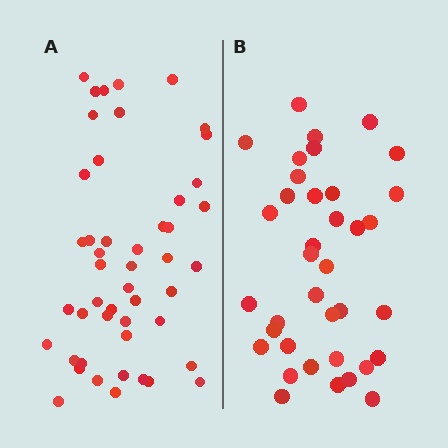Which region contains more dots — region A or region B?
Region A (the left region) has more dots.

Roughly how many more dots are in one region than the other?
Region A has roughly 12 or so more dots than region B.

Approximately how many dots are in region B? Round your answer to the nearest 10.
About 40 dots. (The exact count is 37, which rounds to 40.)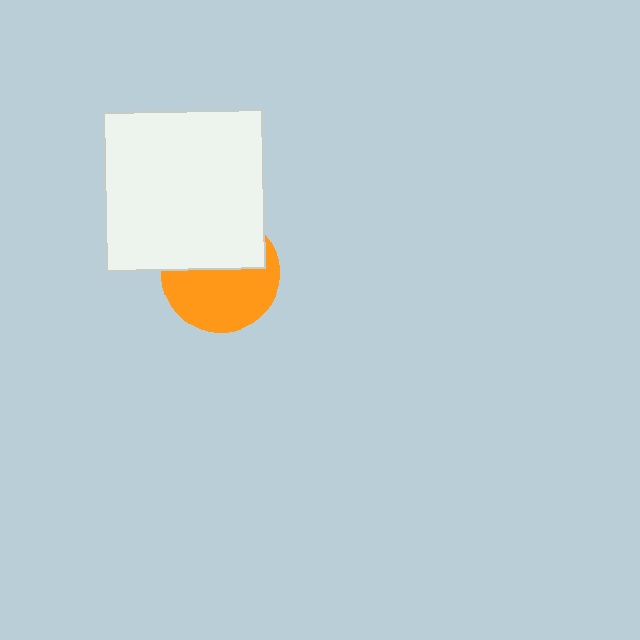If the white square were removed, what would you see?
You would see the complete orange circle.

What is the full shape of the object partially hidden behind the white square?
The partially hidden object is an orange circle.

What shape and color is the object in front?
The object in front is a white square.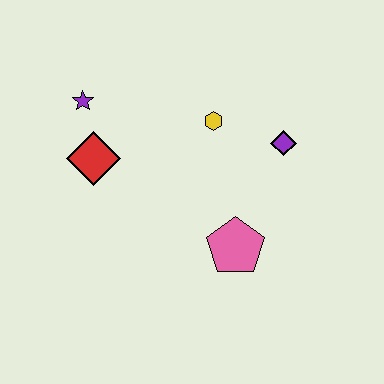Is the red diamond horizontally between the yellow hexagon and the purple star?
Yes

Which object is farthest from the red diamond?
The purple diamond is farthest from the red diamond.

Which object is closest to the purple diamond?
The yellow hexagon is closest to the purple diamond.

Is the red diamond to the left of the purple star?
No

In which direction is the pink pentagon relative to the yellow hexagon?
The pink pentagon is below the yellow hexagon.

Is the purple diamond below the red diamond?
No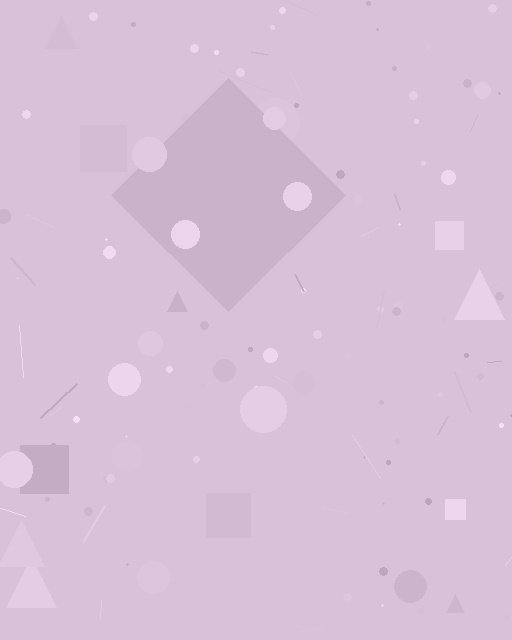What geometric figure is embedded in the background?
A diamond is embedded in the background.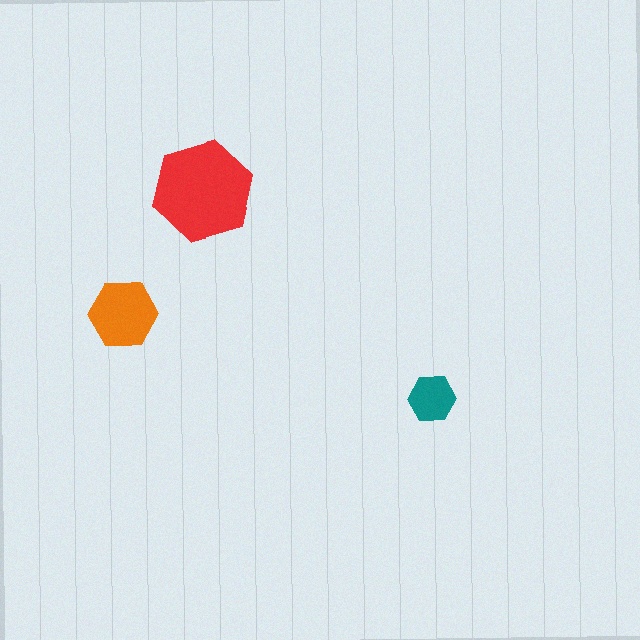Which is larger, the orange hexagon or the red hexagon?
The red one.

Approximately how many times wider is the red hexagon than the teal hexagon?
About 2 times wider.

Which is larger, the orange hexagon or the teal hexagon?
The orange one.